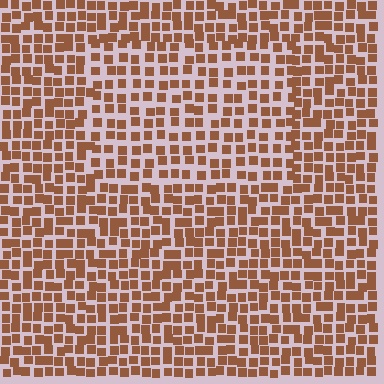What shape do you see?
I see a rectangle.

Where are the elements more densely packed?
The elements are more densely packed outside the rectangle boundary.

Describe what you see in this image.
The image contains small brown elements arranged at two different densities. A rectangle-shaped region is visible where the elements are less densely packed than the surrounding area.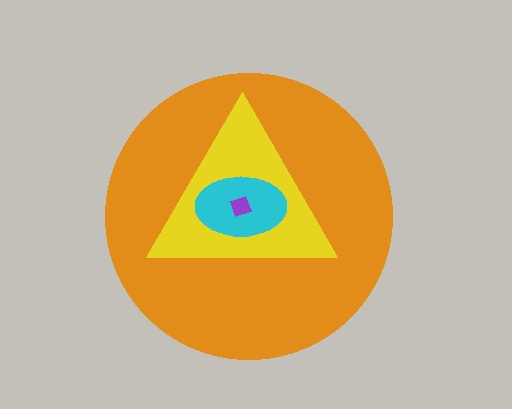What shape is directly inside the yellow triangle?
The cyan ellipse.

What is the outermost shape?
The orange circle.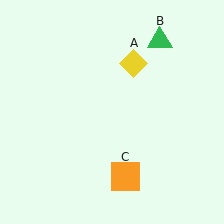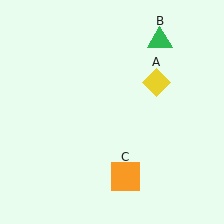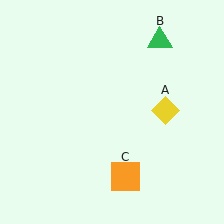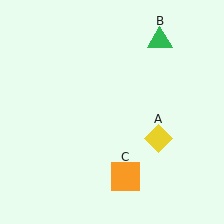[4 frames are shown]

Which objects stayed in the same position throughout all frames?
Green triangle (object B) and orange square (object C) remained stationary.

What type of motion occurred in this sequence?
The yellow diamond (object A) rotated clockwise around the center of the scene.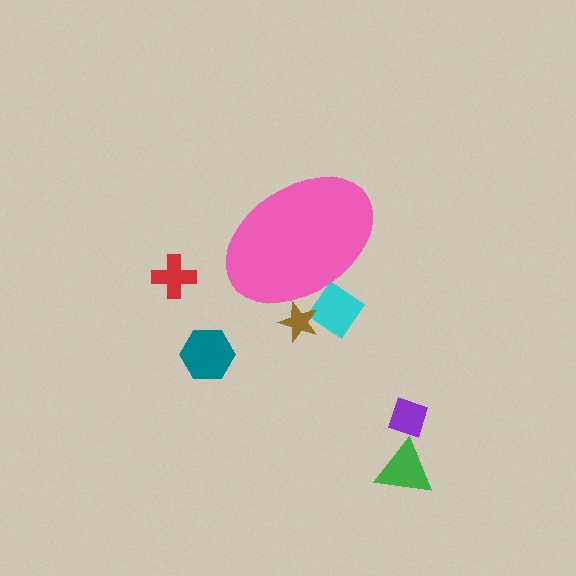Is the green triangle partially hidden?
No, the green triangle is fully visible.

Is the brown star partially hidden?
Yes, the brown star is partially hidden behind the pink ellipse.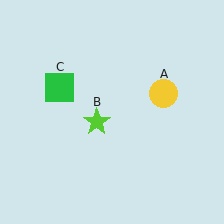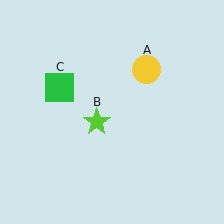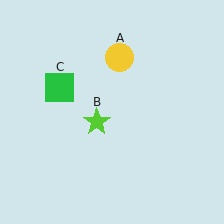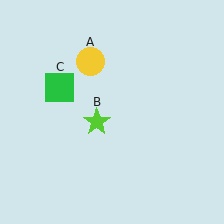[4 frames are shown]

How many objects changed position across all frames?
1 object changed position: yellow circle (object A).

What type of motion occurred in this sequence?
The yellow circle (object A) rotated counterclockwise around the center of the scene.